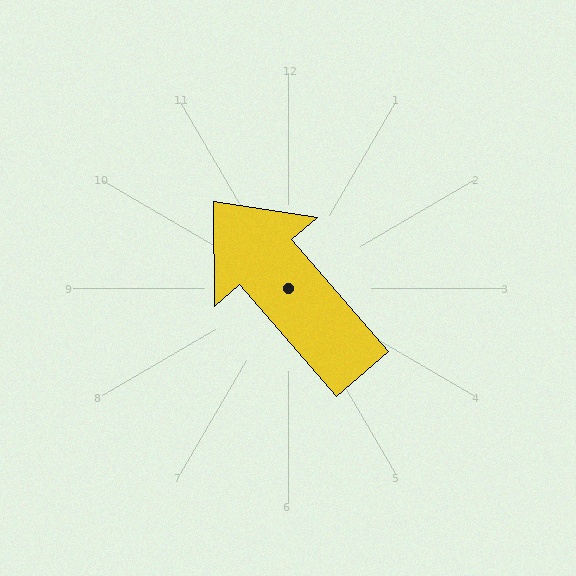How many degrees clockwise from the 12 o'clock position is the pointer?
Approximately 319 degrees.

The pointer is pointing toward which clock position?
Roughly 11 o'clock.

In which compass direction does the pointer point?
Northwest.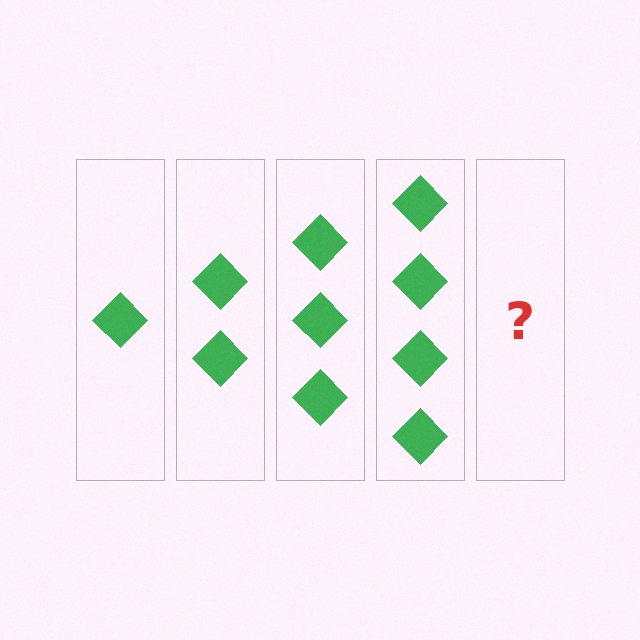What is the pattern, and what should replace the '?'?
The pattern is that each step adds one more diamond. The '?' should be 5 diamonds.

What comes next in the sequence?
The next element should be 5 diamonds.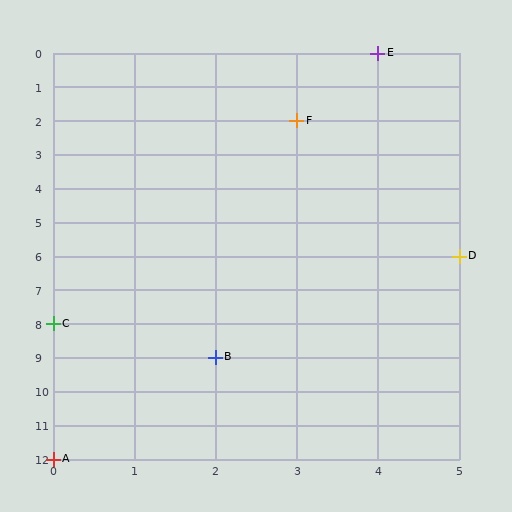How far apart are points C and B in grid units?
Points C and B are 2 columns and 1 row apart (about 2.2 grid units diagonally).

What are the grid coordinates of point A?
Point A is at grid coordinates (0, 12).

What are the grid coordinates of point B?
Point B is at grid coordinates (2, 9).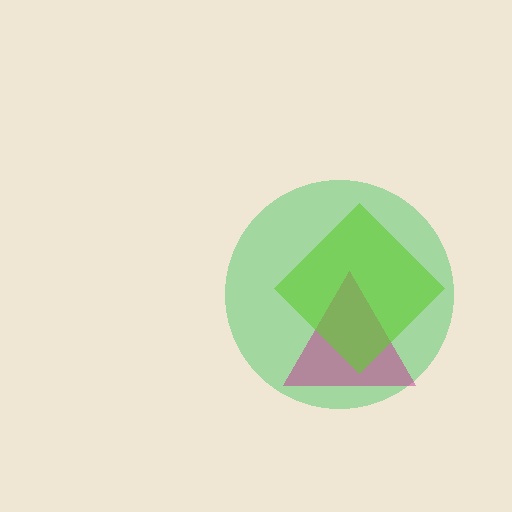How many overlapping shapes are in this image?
There are 3 overlapping shapes in the image.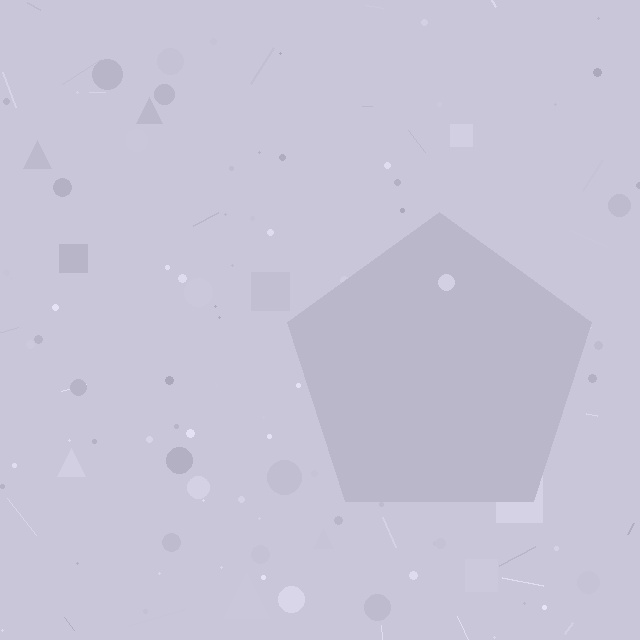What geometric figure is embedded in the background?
A pentagon is embedded in the background.